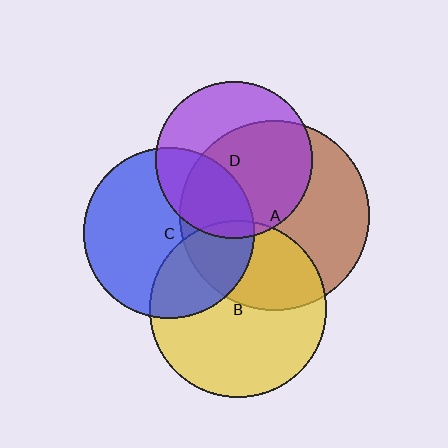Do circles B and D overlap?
Yes.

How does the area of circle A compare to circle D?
Approximately 1.5 times.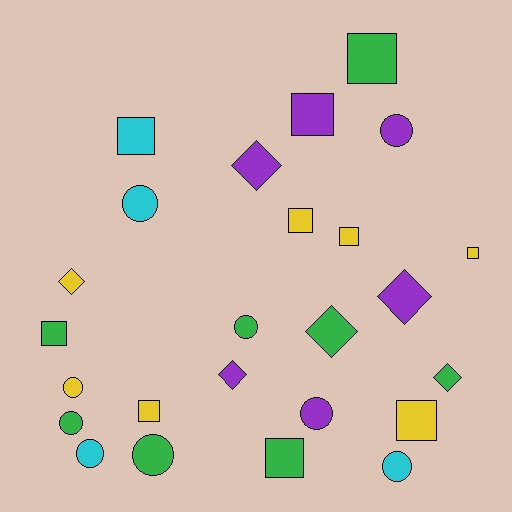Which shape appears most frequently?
Square, with 10 objects.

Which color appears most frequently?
Green, with 8 objects.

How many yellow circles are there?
There is 1 yellow circle.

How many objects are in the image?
There are 25 objects.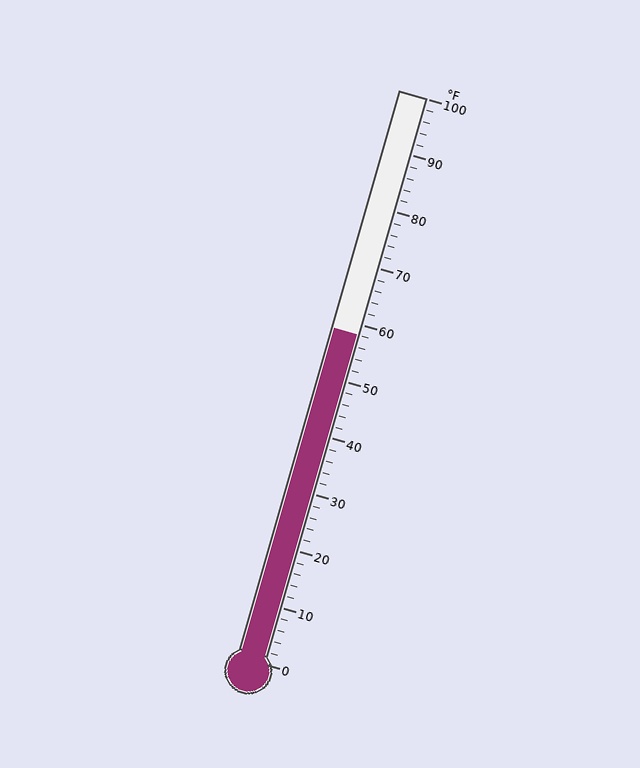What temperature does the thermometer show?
The thermometer shows approximately 58°F.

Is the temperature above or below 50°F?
The temperature is above 50°F.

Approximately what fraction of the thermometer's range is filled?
The thermometer is filled to approximately 60% of its range.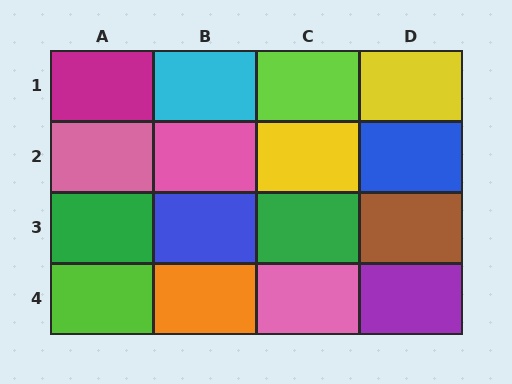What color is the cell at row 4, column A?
Lime.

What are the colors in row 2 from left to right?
Pink, pink, yellow, blue.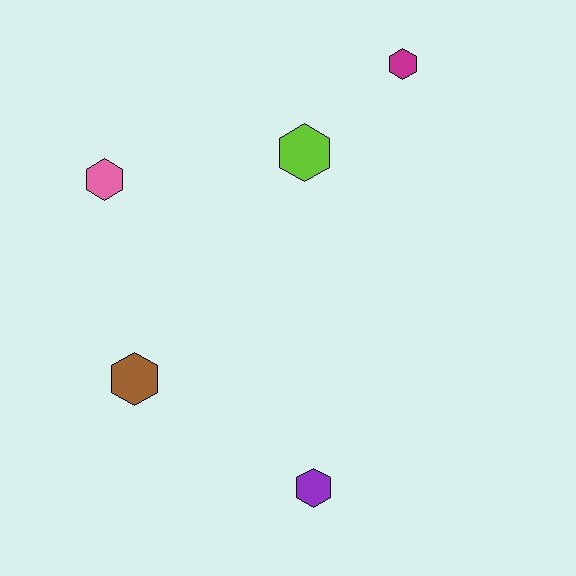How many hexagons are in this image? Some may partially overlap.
There are 5 hexagons.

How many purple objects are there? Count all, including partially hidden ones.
There is 1 purple object.